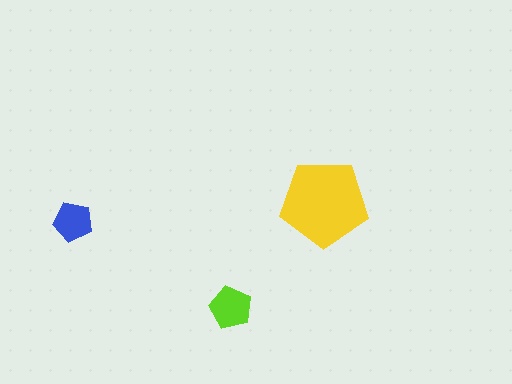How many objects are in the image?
There are 3 objects in the image.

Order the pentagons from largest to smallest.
the yellow one, the lime one, the blue one.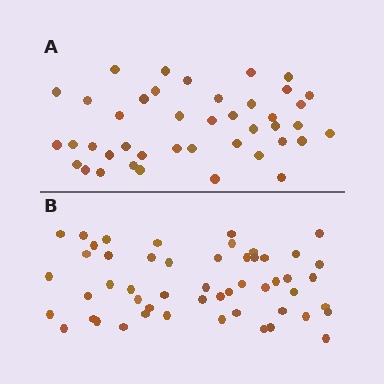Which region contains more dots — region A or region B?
Region B (the bottom region) has more dots.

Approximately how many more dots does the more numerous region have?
Region B has roughly 10 or so more dots than region A.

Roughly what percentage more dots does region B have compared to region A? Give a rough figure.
About 25% more.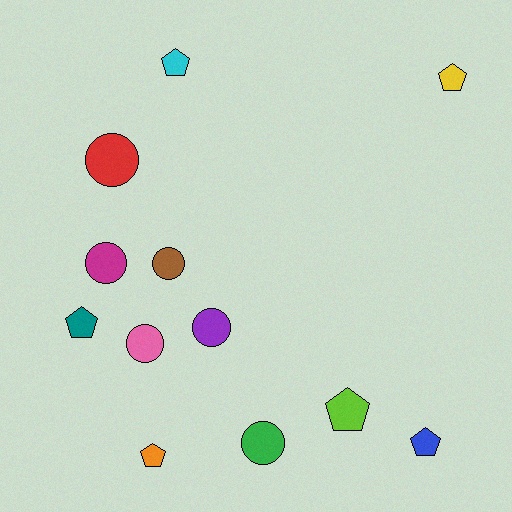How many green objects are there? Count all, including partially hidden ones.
There is 1 green object.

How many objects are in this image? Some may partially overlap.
There are 12 objects.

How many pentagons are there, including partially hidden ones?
There are 6 pentagons.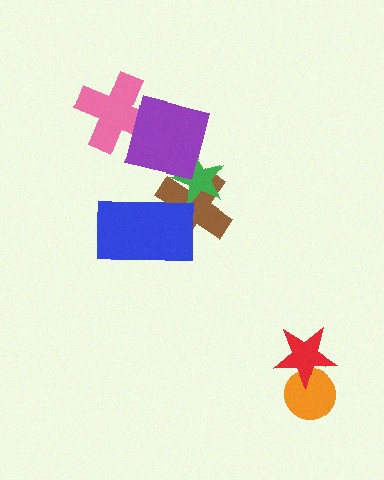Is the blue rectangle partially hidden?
No, no other shape covers it.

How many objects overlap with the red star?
1 object overlaps with the red star.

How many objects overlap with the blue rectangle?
1 object overlaps with the blue rectangle.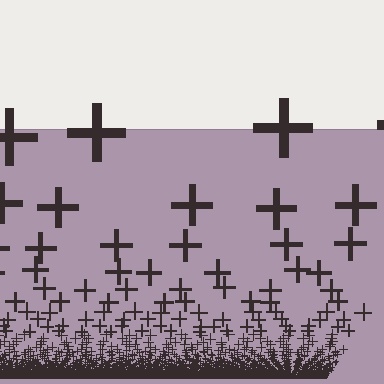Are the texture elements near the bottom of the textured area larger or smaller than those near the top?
Smaller. The gradient is inverted — elements near the bottom are smaller and denser.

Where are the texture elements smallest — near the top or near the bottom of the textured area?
Near the bottom.